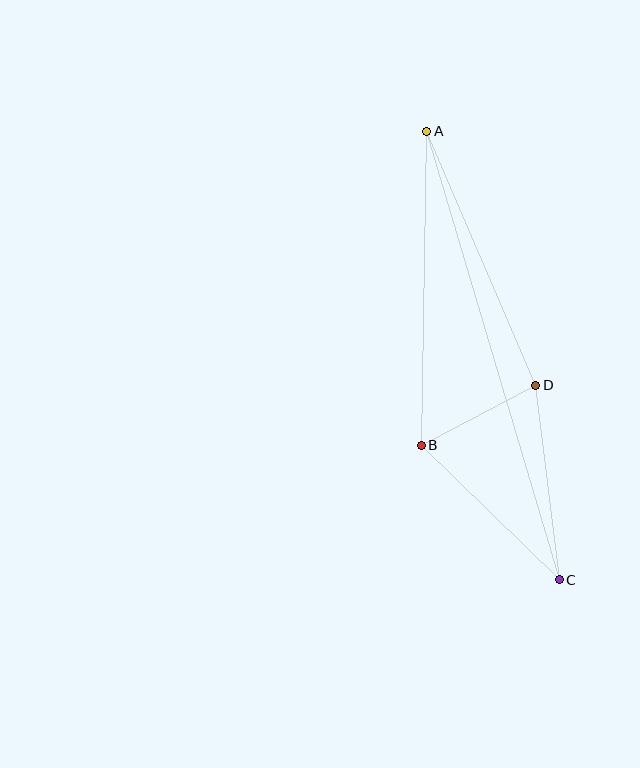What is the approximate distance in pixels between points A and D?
The distance between A and D is approximately 277 pixels.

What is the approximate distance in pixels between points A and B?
The distance between A and B is approximately 314 pixels.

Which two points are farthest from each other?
Points A and C are farthest from each other.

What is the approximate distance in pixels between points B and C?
The distance between B and C is approximately 193 pixels.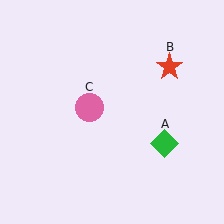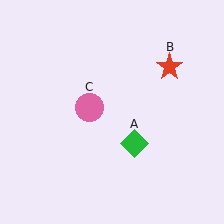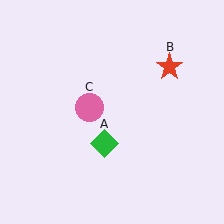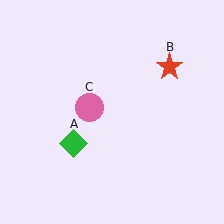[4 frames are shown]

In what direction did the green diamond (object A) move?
The green diamond (object A) moved left.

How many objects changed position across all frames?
1 object changed position: green diamond (object A).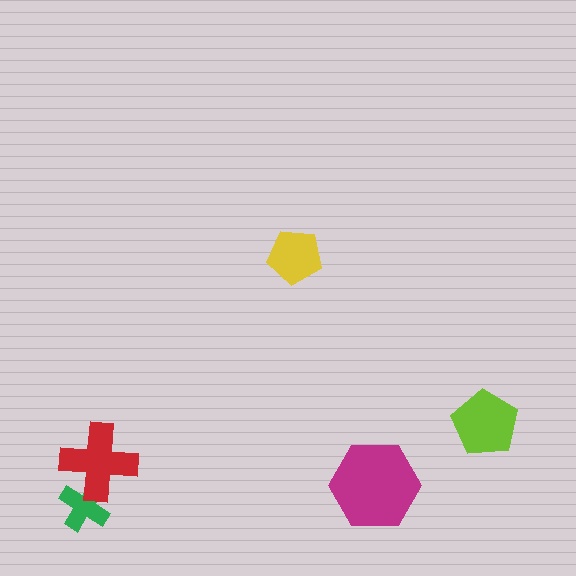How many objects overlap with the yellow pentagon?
0 objects overlap with the yellow pentagon.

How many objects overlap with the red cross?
1 object overlaps with the red cross.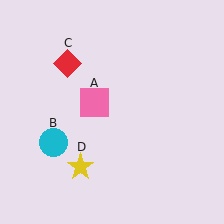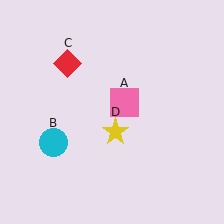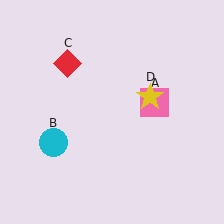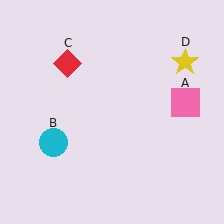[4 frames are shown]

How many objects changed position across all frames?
2 objects changed position: pink square (object A), yellow star (object D).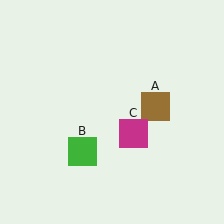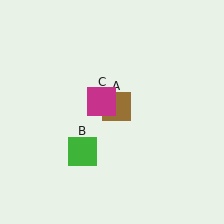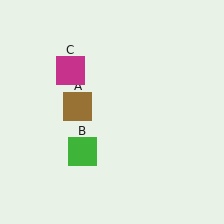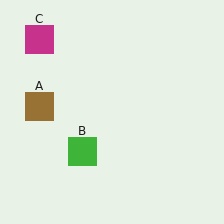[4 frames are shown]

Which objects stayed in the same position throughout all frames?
Green square (object B) remained stationary.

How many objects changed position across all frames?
2 objects changed position: brown square (object A), magenta square (object C).